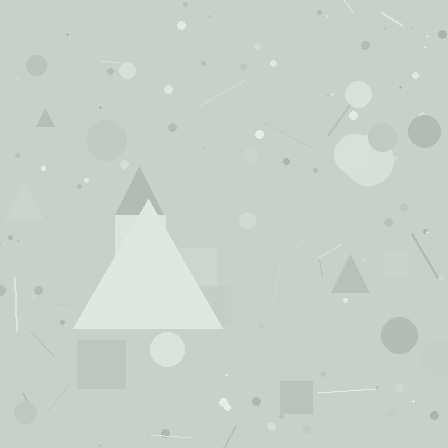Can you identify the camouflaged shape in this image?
The camouflaged shape is a triangle.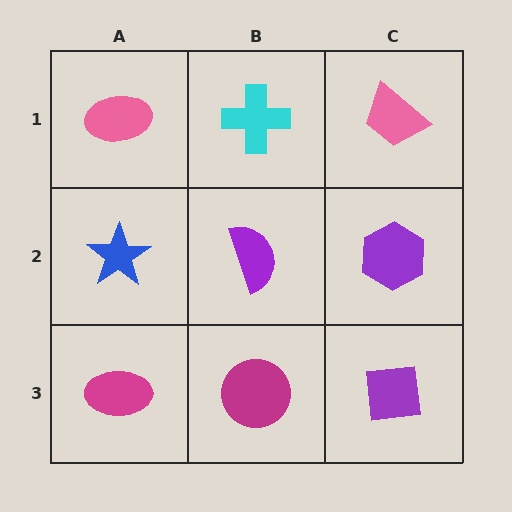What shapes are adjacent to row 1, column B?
A purple semicircle (row 2, column B), a pink ellipse (row 1, column A), a pink trapezoid (row 1, column C).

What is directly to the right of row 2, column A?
A purple semicircle.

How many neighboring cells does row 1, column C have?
2.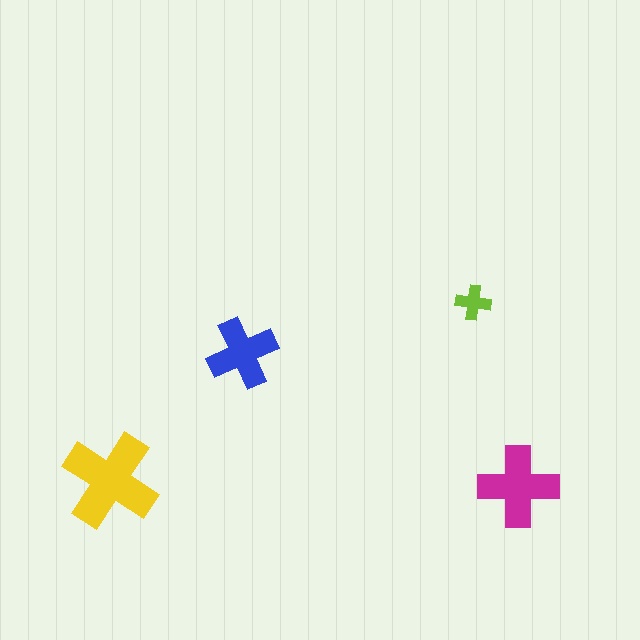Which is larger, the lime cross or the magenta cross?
The magenta one.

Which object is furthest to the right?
The magenta cross is rightmost.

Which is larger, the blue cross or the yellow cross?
The yellow one.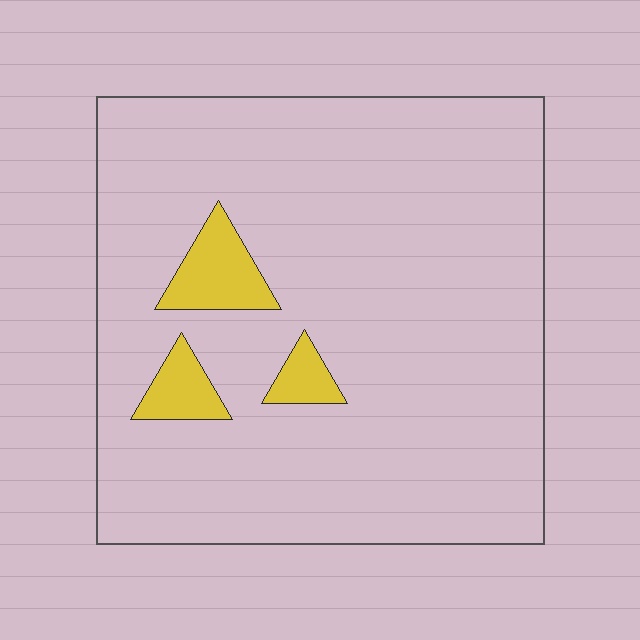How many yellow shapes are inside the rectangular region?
3.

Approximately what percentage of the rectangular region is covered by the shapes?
Approximately 5%.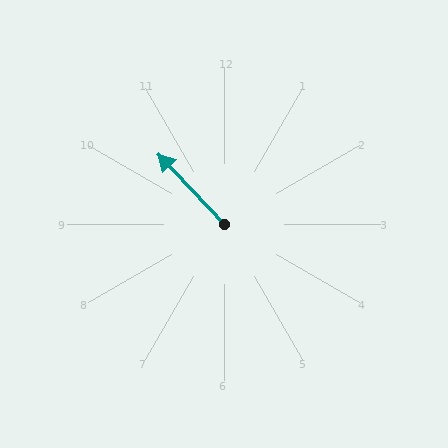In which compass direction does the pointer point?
Northwest.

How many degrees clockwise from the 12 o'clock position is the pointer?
Approximately 317 degrees.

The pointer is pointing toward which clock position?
Roughly 11 o'clock.